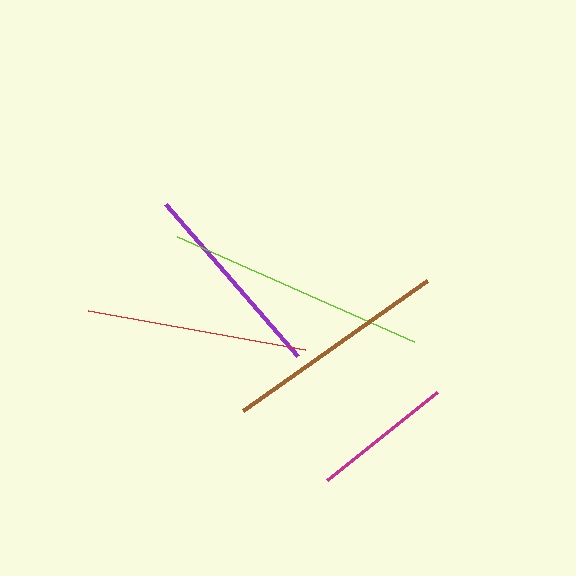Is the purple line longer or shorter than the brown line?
The brown line is longer than the purple line.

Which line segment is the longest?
The lime line is the longest at approximately 259 pixels.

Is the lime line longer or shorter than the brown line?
The lime line is longer than the brown line.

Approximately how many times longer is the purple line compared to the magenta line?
The purple line is approximately 1.4 times the length of the magenta line.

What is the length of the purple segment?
The purple segment is approximately 201 pixels long.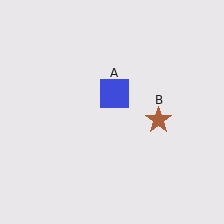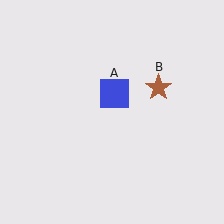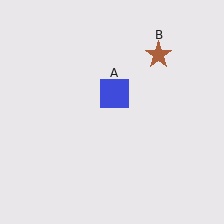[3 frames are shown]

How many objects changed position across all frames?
1 object changed position: brown star (object B).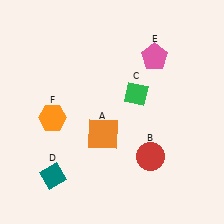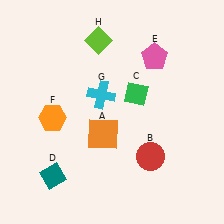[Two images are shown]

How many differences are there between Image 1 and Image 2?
There are 2 differences between the two images.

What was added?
A cyan cross (G), a lime diamond (H) were added in Image 2.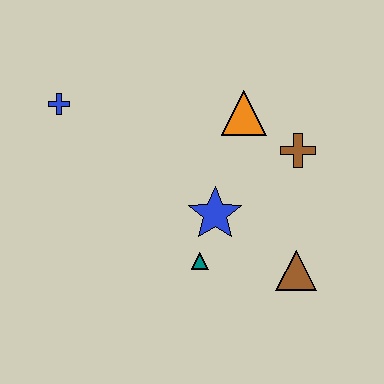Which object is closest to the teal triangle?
The blue star is closest to the teal triangle.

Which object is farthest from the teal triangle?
The blue cross is farthest from the teal triangle.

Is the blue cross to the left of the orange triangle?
Yes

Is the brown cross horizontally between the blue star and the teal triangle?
No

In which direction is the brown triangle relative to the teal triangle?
The brown triangle is to the right of the teal triangle.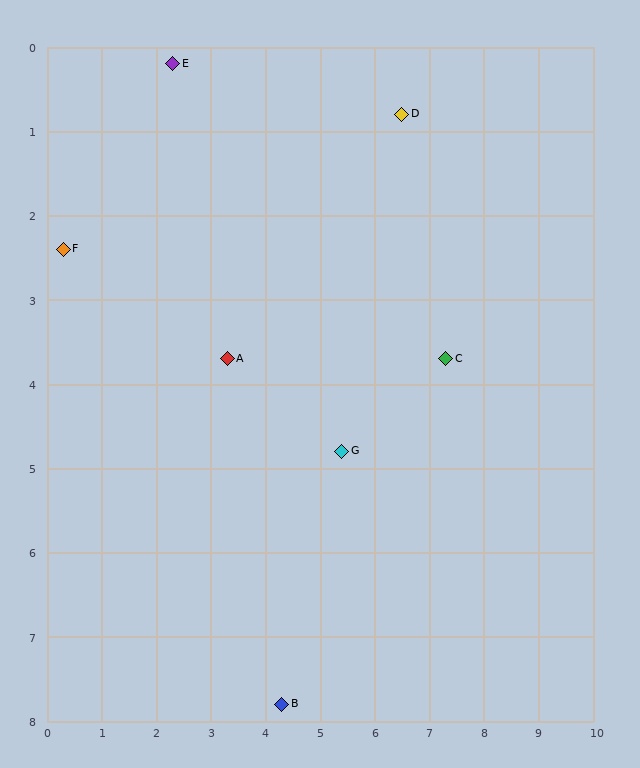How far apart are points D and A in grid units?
Points D and A are about 4.3 grid units apart.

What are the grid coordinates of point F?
Point F is at approximately (0.3, 2.4).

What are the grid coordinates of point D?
Point D is at approximately (6.5, 0.8).